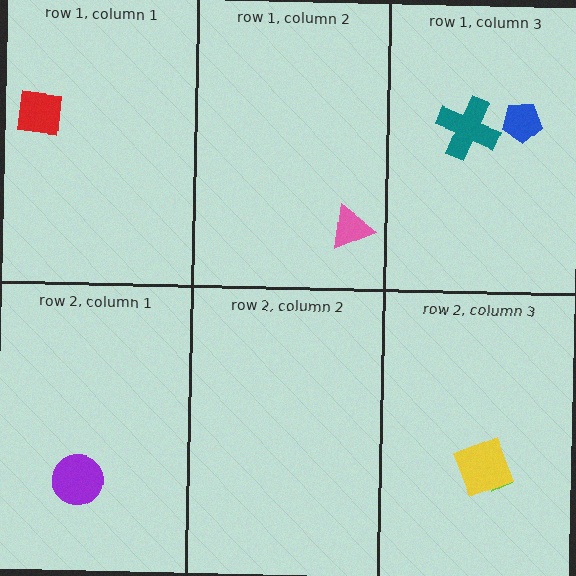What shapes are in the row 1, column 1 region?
The red square.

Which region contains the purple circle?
The row 2, column 1 region.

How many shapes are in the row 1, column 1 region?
1.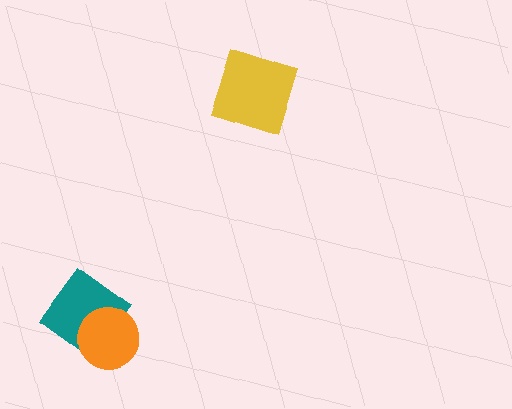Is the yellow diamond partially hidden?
No, no other shape covers it.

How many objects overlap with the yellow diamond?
0 objects overlap with the yellow diamond.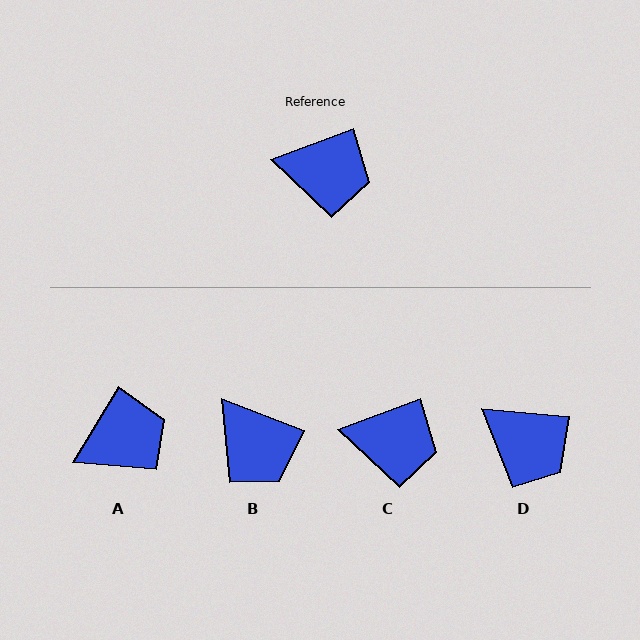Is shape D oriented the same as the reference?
No, it is off by about 26 degrees.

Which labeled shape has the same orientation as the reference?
C.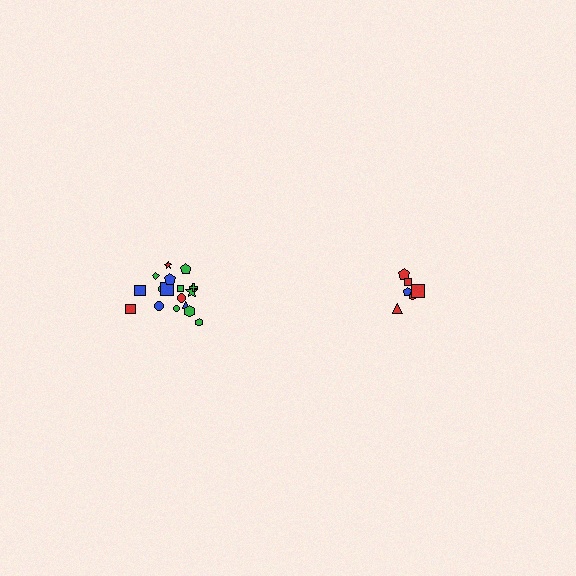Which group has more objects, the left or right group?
The left group.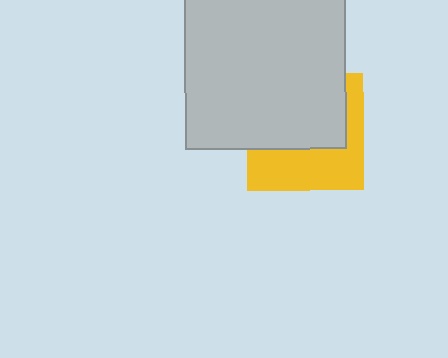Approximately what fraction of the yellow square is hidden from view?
Roughly 56% of the yellow square is hidden behind the light gray square.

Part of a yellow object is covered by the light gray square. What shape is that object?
It is a square.